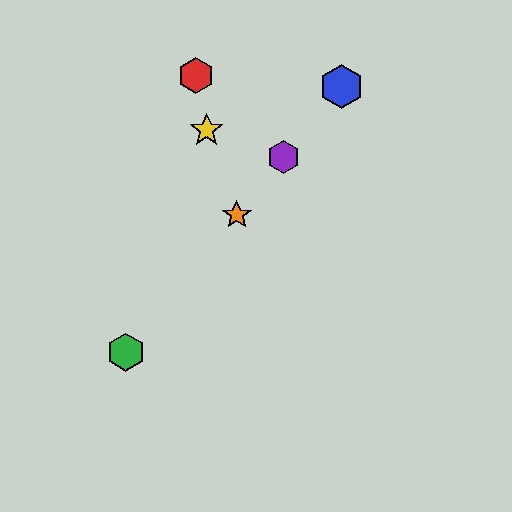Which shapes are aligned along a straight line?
The blue hexagon, the green hexagon, the purple hexagon, the orange star are aligned along a straight line.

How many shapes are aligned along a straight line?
4 shapes (the blue hexagon, the green hexagon, the purple hexagon, the orange star) are aligned along a straight line.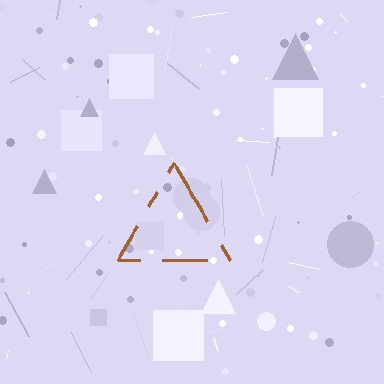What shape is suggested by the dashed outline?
The dashed outline suggests a triangle.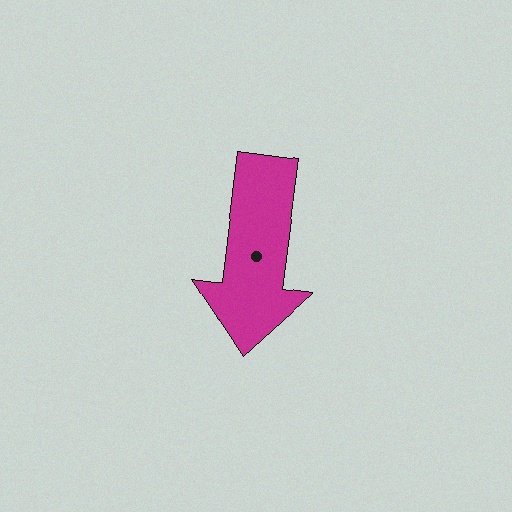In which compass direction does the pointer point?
South.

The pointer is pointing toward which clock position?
Roughly 6 o'clock.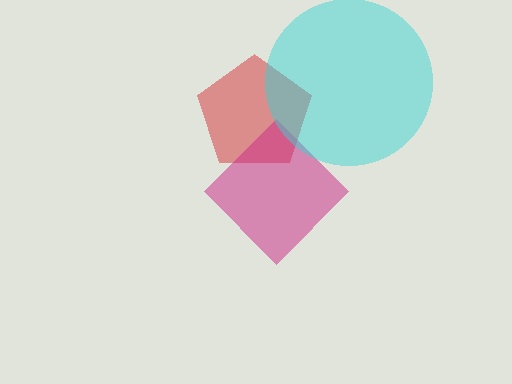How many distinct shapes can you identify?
There are 3 distinct shapes: a red pentagon, a magenta diamond, a cyan circle.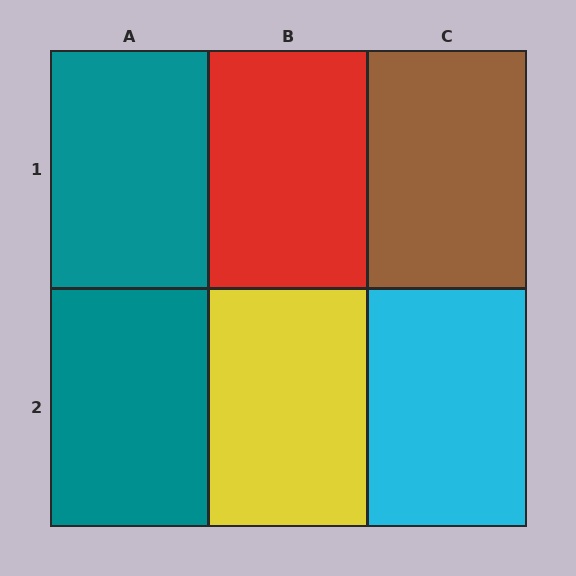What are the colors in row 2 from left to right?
Teal, yellow, cyan.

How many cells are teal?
2 cells are teal.